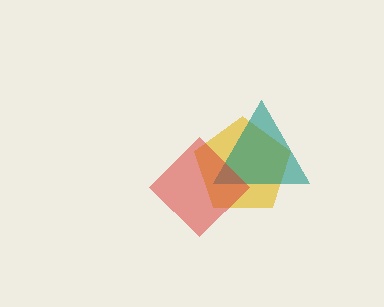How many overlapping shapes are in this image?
There are 3 overlapping shapes in the image.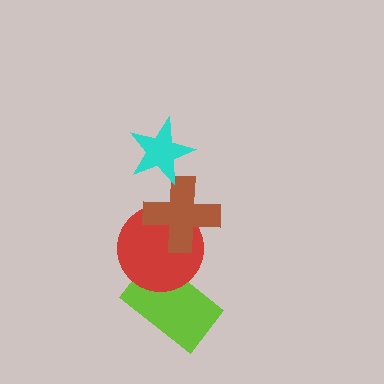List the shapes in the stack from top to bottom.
From top to bottom: the cyan star, the brown cross, the red circle, the lime rectangle.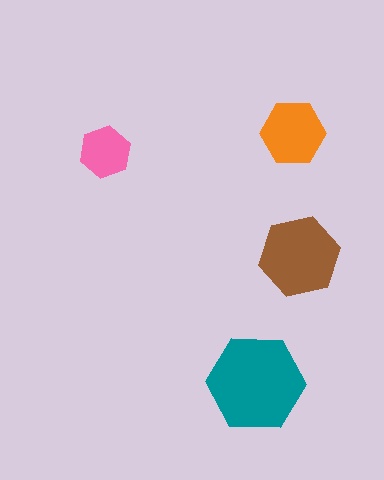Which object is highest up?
The orange hexagon is topmost.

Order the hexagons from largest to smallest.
the teal one, the brown one, the orange one, the pink one.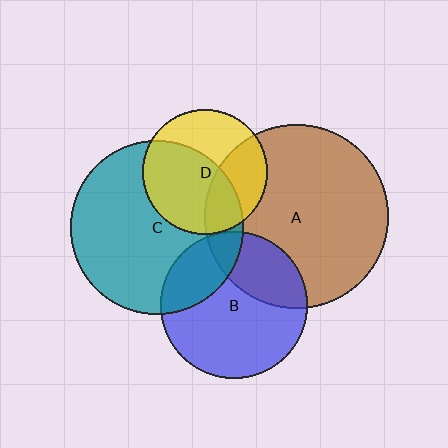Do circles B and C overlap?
Yes.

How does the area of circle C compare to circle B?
Approximately 1.4 times.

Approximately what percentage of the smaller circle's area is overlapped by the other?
Approximately 25%.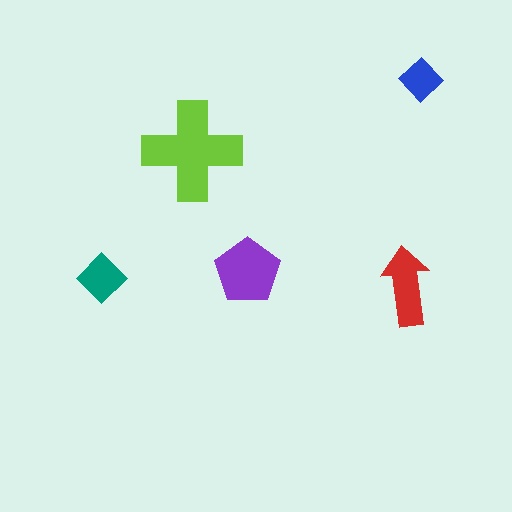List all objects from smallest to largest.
The blue diamond, the teal diamond, the red arrow, the purple pentagon, the lime cross.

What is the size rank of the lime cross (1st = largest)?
1st.